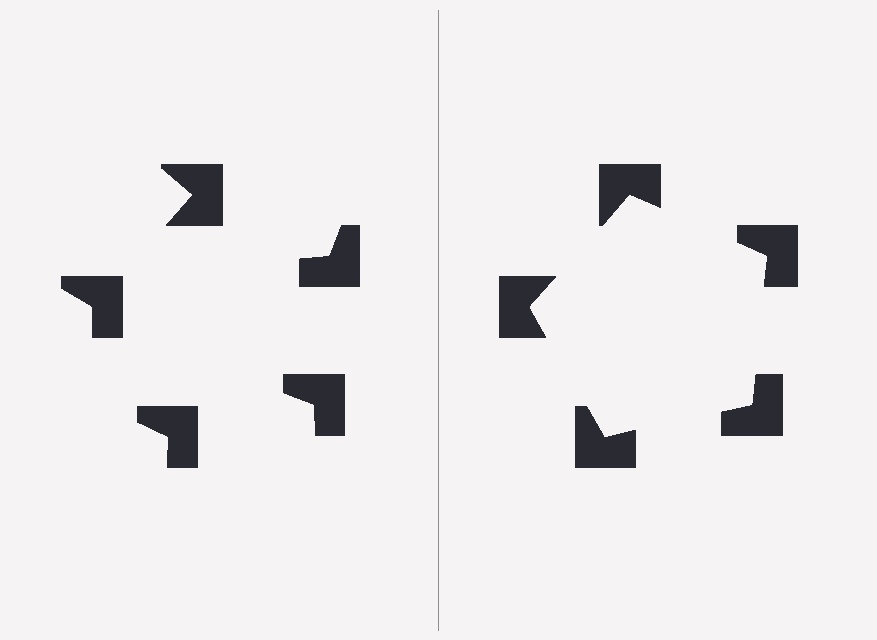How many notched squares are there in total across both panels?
10 — 5 on each side.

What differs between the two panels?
The notched squares are positioned identically on both sides; only the wedge orientations differ. On the right they align to a pentagon; on the left they are misaligned.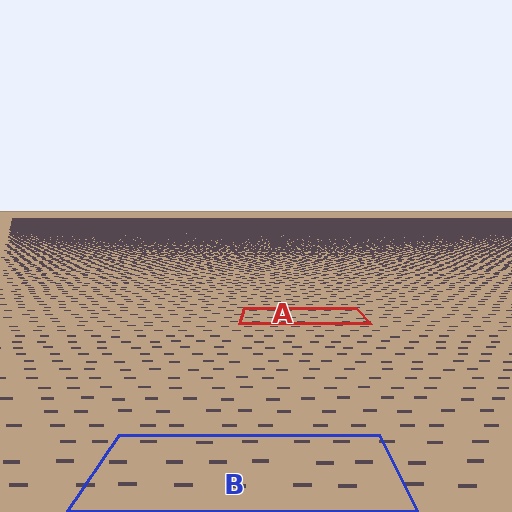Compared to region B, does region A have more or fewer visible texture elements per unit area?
Region A has more texture elements per unit area — they are packed more densely because it is farther away.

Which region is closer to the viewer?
Region B is closer. The texture elements there are larger and more spread out.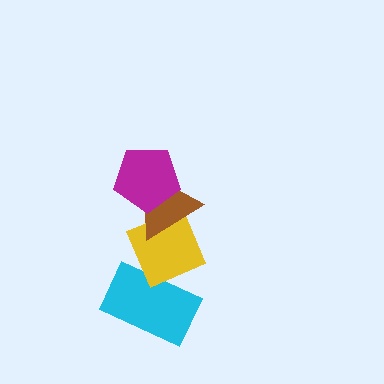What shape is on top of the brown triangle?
The magenta pentagon is on top of the brown triangle.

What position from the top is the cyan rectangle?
The cyan rectangle is 4th from the top.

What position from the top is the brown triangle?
The brown triangle is 2nd from the top.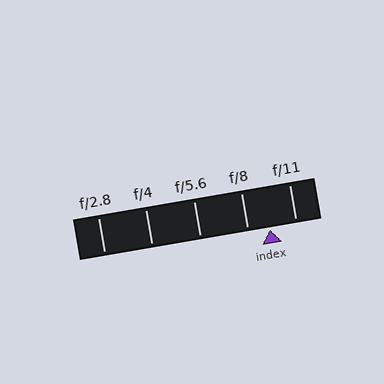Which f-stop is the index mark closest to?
The index mark is closest to f/8.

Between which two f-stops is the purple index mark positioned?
The index mark is between f/8 and f/11.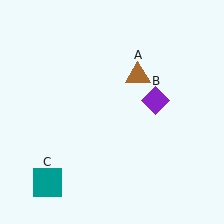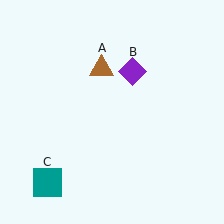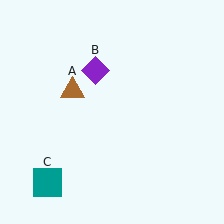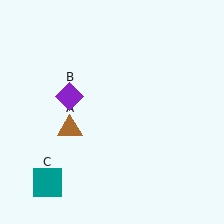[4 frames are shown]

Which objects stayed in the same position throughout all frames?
Teal square (object C) remained stationary.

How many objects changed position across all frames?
2 objects changed position: brown triangle (object A), purple diamond (object B).